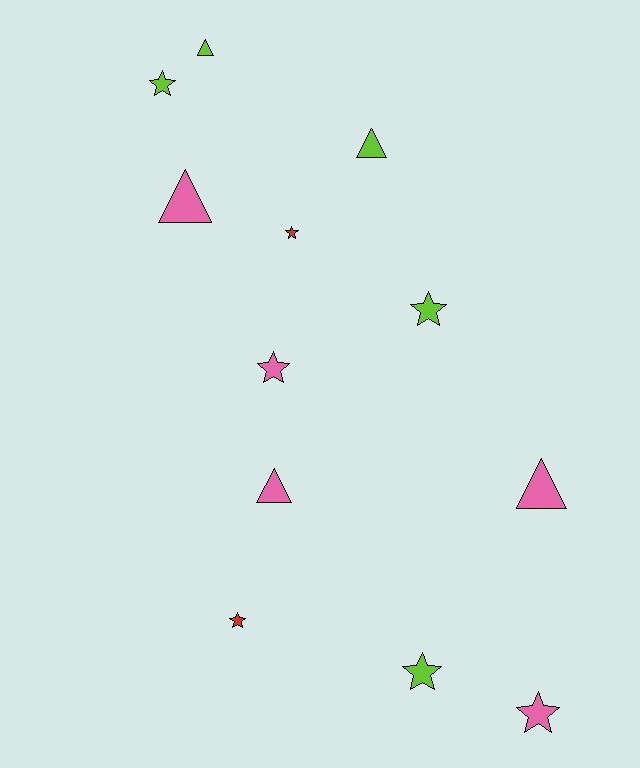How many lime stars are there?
There are 3 lime stars.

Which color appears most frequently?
Pink, with 5 objects.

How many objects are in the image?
There are 12 objects.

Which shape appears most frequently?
Star, with 7 objects.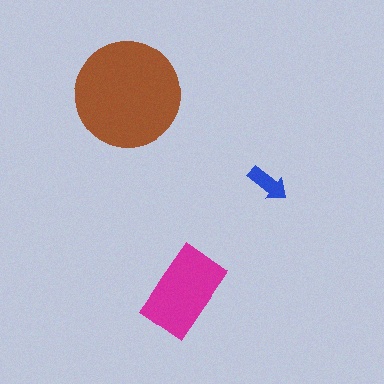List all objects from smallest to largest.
The blue arrow, the magenta rectangle, the brown circle.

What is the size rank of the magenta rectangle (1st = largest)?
2nd.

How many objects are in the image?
There are 3 objects in the image.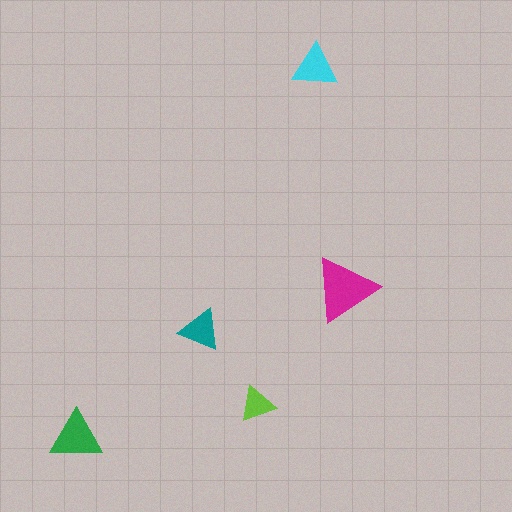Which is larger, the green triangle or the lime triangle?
The green one.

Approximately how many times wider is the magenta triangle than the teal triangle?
About 1.5 times wider.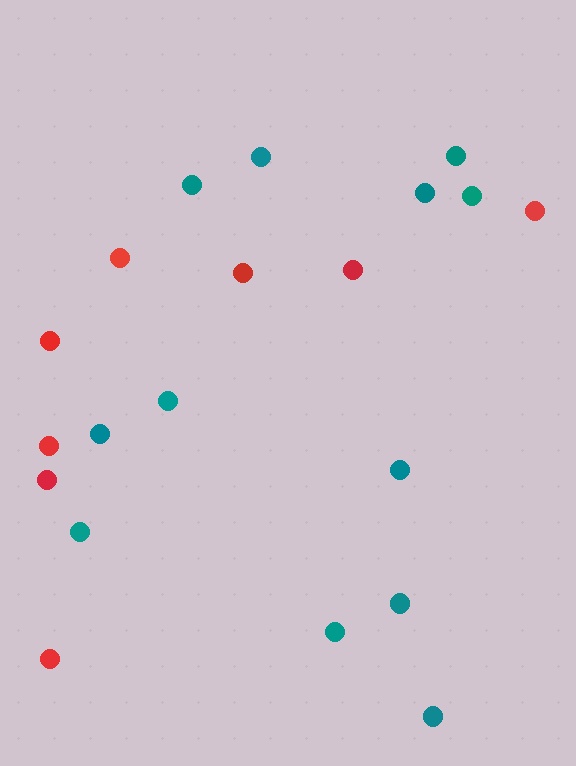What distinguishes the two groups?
There are 2 groups: one group of red circles (8) and one group of teal circles (12).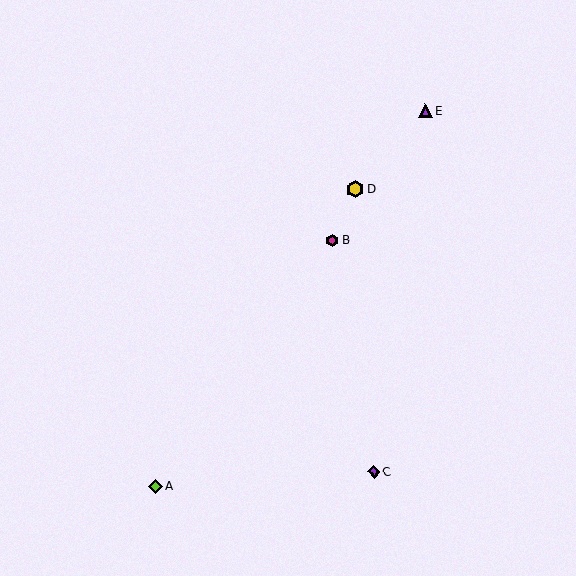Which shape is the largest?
The yellow hexagon (labeled D) is the largest.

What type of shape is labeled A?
Shape A is a lime diamond.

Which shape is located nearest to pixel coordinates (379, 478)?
The purple diamond (labeled C) at (374, 472) is nearest to that location.